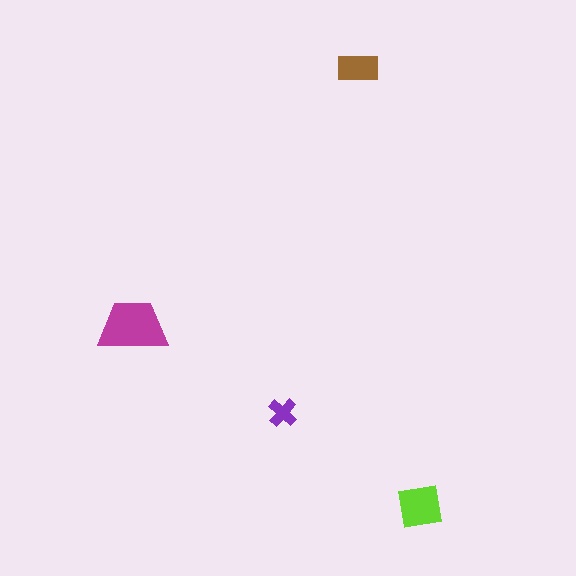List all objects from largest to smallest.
The magenta trapezoid, the lime square, the brown rectangle, the purple cross.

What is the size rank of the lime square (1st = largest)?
2nd.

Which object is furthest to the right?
The lime square is rightmost.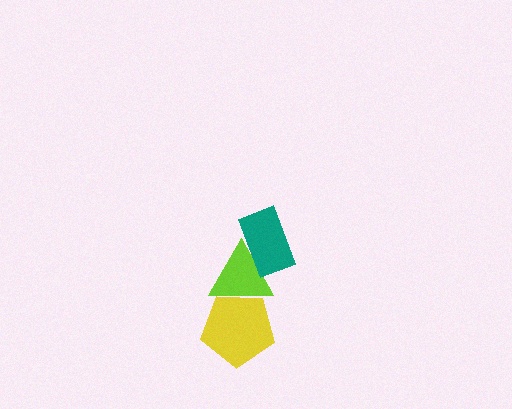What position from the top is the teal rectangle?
The teal rectangle is 1st from the top.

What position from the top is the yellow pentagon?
The yellow pentagon is 3rd from the top.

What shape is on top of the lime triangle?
The teal rectangle is on top of the lime triangle.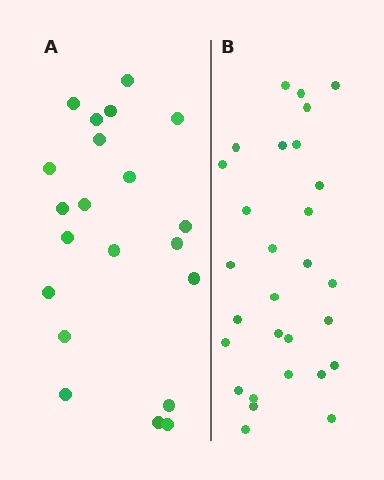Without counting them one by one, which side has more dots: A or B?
Region B (the right region) has more dots.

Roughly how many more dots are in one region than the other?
Region B has roughly 8 or so more dots than region A.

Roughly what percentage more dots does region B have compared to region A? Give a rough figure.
About 40% more.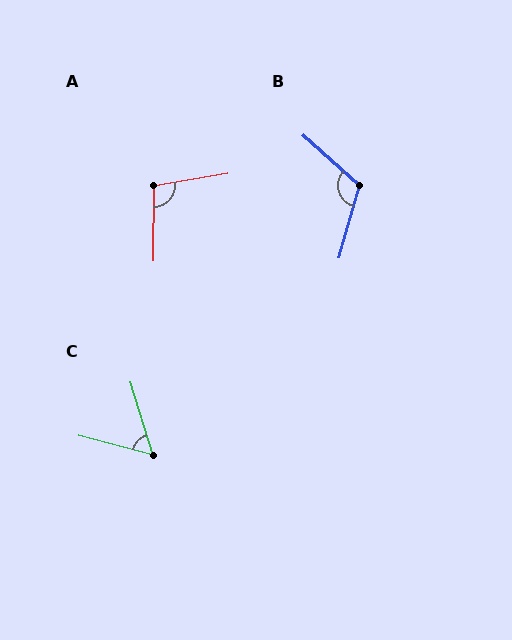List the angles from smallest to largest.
C (58°), A (100°), B (116°).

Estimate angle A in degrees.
Approximately 100 degrees.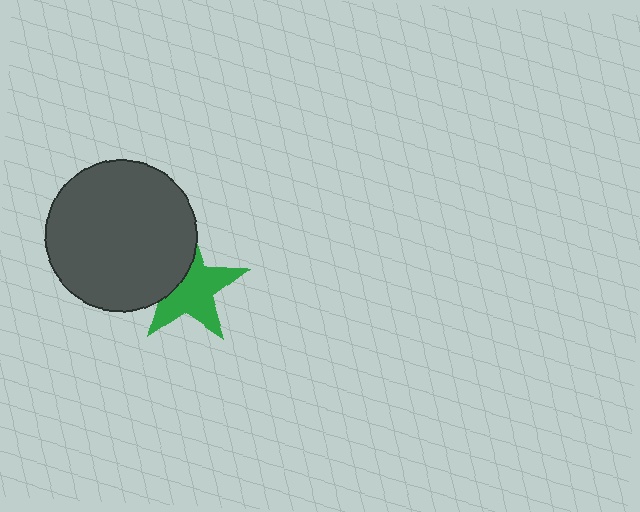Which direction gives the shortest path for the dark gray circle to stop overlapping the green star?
Moving left gives the shortest separation.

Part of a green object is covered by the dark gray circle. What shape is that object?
It is a star.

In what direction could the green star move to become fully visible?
The green star could move right. That would shift it out from behind the dark gray circle entirely.